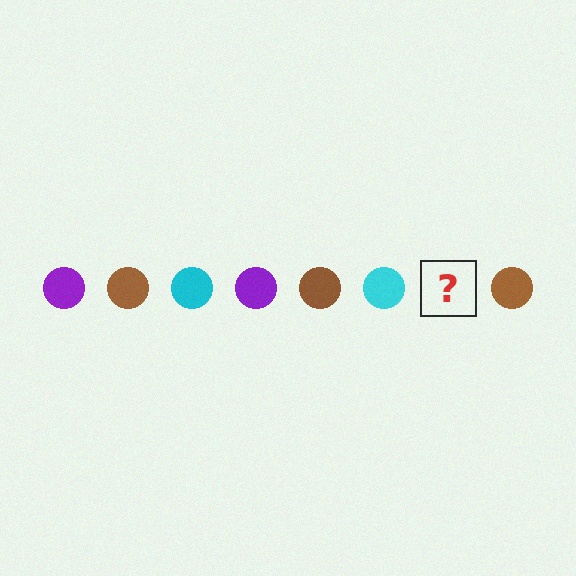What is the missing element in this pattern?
The missing element is a purple circle.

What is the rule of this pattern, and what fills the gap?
The rule is that the pattern cycles through purple, brown, cyan circles. The gap should be filled with a purple circle.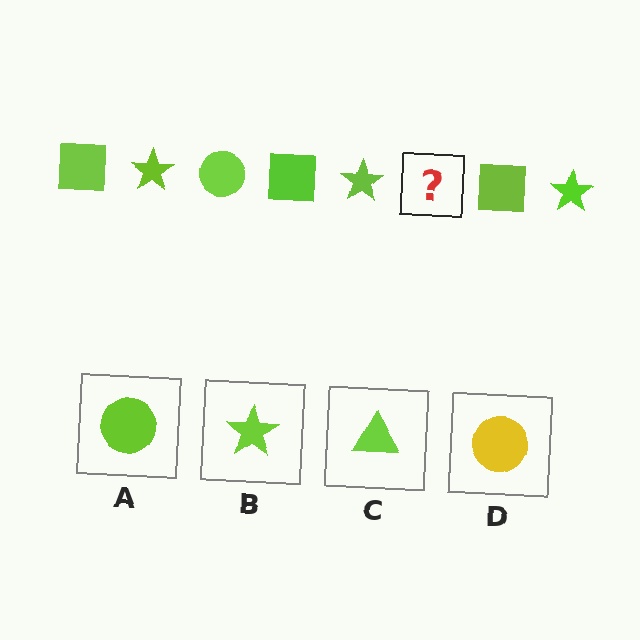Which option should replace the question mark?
Option A.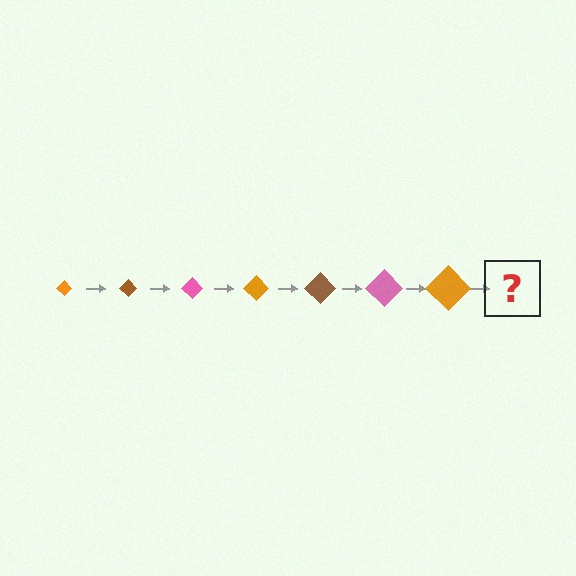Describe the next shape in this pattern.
It should be a brown diamond, larger than the previous one.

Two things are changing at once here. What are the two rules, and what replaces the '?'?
The two rules are that the diamond grows larger each step and the color cycles through orange, brown, and pink. The '?' should be a brown diamond, larger than the previous one.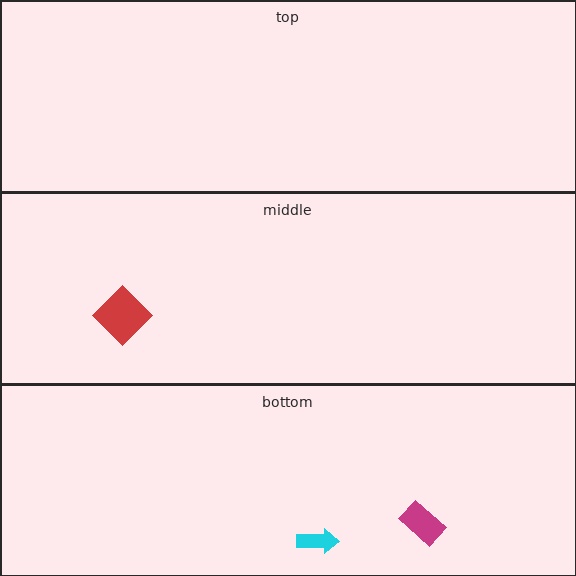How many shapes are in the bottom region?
2.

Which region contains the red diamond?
The middle region.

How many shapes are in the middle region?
1.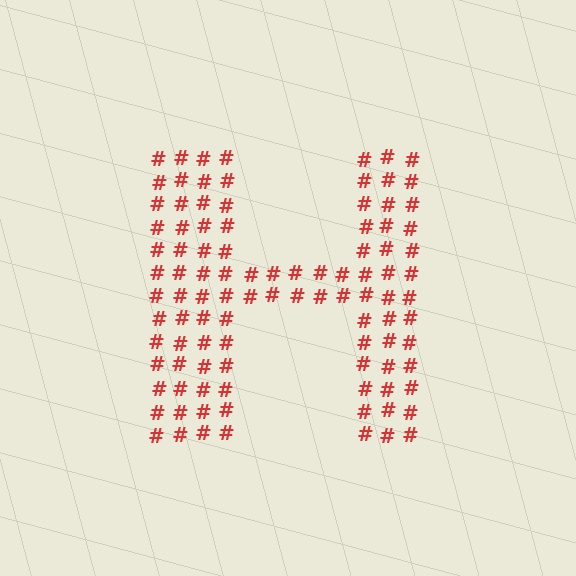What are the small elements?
The small elements are hash symbols.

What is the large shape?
The large shape is the letter H.